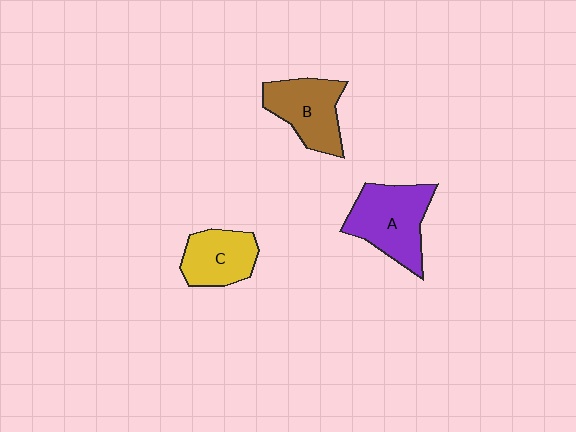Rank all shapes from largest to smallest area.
From largest to smallest: A (purple), B (brown), C (yellow).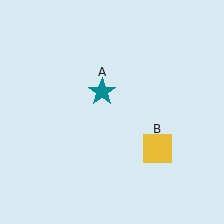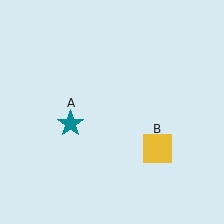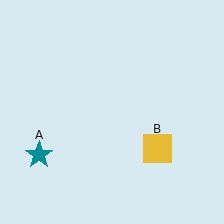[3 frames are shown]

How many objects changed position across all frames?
1 object changed position: teal star (object A).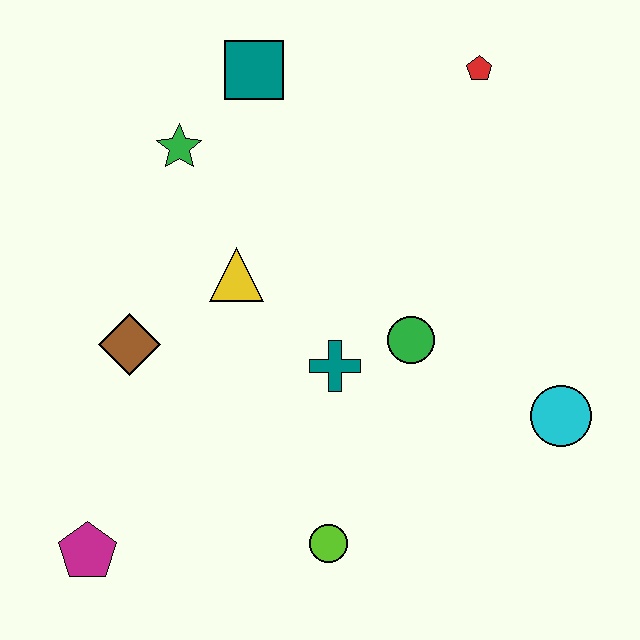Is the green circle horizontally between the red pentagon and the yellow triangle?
Yes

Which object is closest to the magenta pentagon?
The brown diamond is closest to the magenta pentagon.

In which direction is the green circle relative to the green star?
The green circle is to the right of the green star.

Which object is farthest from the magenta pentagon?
The red pentagon is farthest from the magenta pentagon.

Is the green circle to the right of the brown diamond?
Yes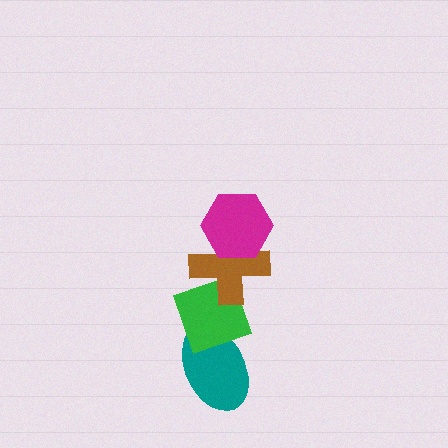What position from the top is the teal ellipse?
The teal ellipse is 4th from the top.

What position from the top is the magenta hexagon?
The magenta hexagon is 1st from the top.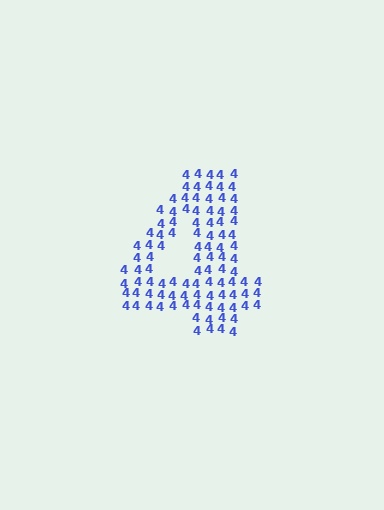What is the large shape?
The large shape is the digit 4.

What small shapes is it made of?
It is made of small digit 4's.